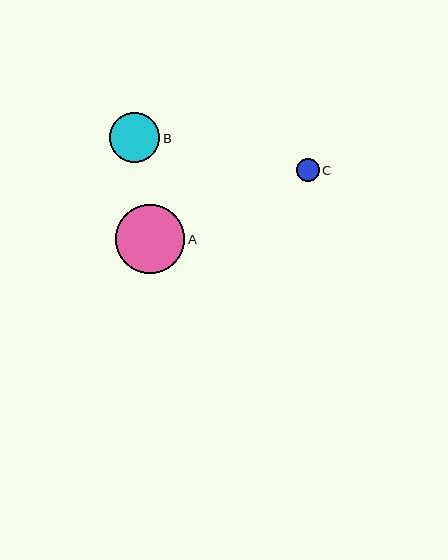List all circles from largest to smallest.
From largest to smallest: A, B, C.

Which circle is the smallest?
Circle C is the smallest with a size of approximately 23 pixels.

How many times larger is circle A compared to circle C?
Circle A is approximately 3.0 times the size of circle C.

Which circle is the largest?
Circle A is the largest with a size of approximately 69 pixels.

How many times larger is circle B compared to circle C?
Circle B is approximately 2.2 times the size of circle C.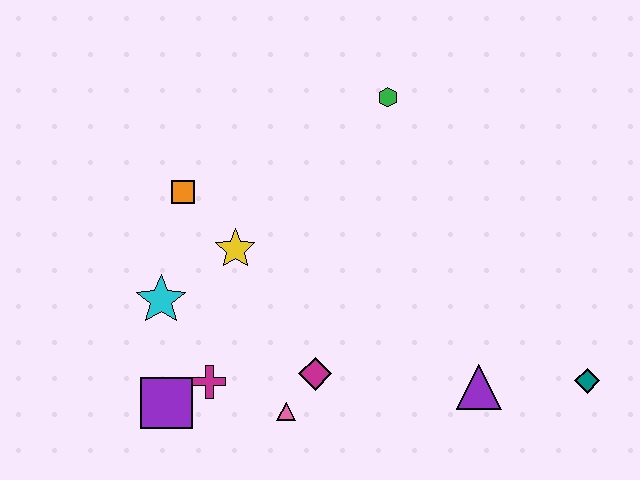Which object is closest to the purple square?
The magenta cross is closest to the purple square.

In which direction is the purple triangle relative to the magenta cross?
The purple triangle is to the right of the magenta cross.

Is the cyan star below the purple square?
No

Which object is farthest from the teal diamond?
The orange square is farthest from the teal diamond.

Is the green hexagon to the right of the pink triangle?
Yes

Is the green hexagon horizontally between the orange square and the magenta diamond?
No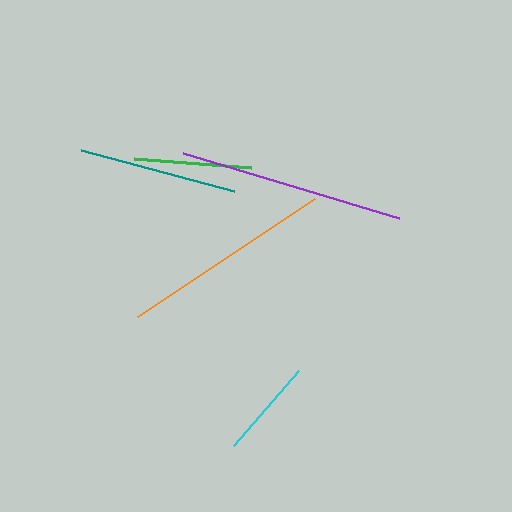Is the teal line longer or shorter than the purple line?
The purple line is longer than the teal line.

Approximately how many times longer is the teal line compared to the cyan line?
The teal line is approximately 1.6 times the length of the cyan line.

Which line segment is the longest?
The purple line is the longest at approximately 225 pixels.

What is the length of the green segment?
The green segment is approximately 117 pixels long.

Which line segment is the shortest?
The cyan line is the shortest at approximately 99 pixels.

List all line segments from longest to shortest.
From longest to shortest: purple, orange, teal, green, cyan.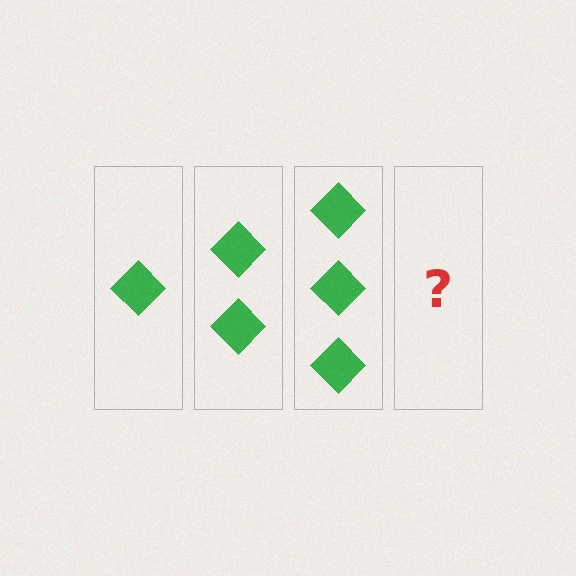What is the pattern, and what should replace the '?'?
The pattern is that each step adds one more diamond. The '?' should be 4 diamonds.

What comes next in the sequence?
The next element should be 4 diamonds.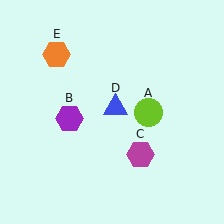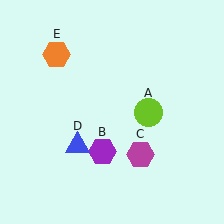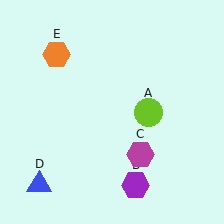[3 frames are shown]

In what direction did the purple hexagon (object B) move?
The purple hexagon (object B) moved down and to the right.